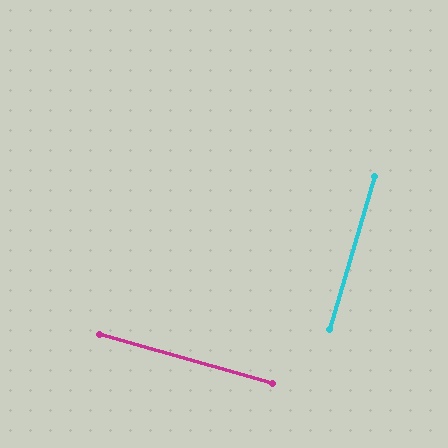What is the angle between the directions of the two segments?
Approximately 90 degrees.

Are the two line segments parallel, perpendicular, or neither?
Perpendicular — they meet at approximately 90°.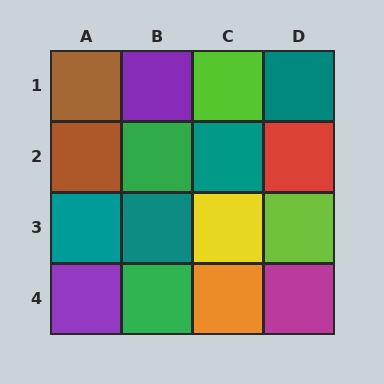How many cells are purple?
2 cells are purple.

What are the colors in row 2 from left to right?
Brown, green, teal, red.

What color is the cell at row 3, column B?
Teal.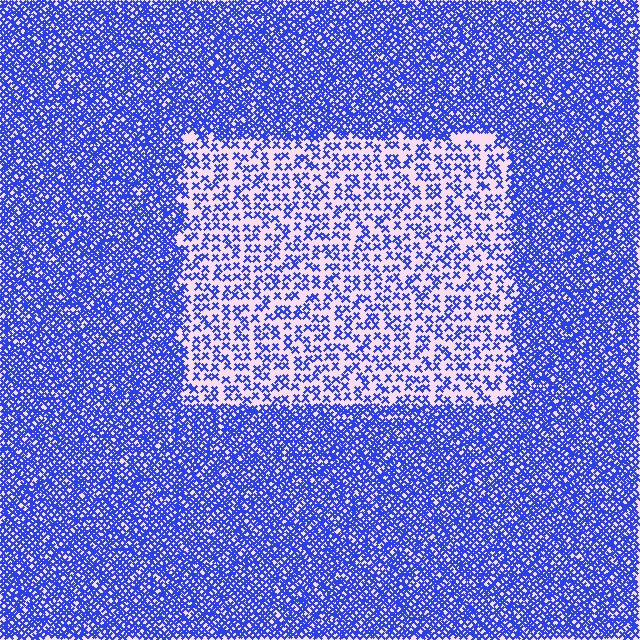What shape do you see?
I see a rectangle.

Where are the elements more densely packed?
The elements are more densely packed outside the rectangle boundary.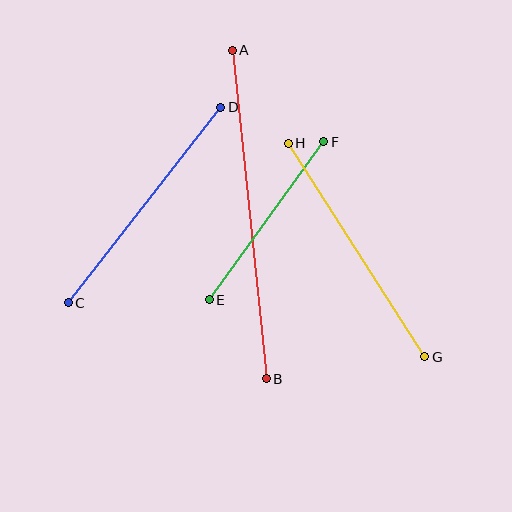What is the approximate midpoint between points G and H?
The midpoint is at approximately (357, 250) pixels.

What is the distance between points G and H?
The distance is approximately 254 pixels.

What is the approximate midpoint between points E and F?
The midpoint is at approximately (267, 221) pixels.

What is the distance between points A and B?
The distance is approximately 331 pixels.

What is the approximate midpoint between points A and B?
The midpoint is at approximately (249, 215) pixels.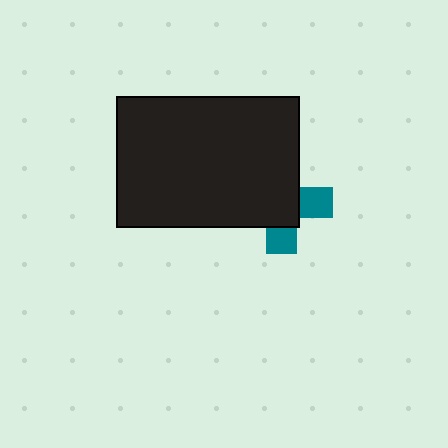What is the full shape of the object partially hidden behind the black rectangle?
The partially hidden object is a teal cross.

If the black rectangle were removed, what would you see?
You would see the complete teal cross.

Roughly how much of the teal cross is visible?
A small part of it is visible (roughly 34%).